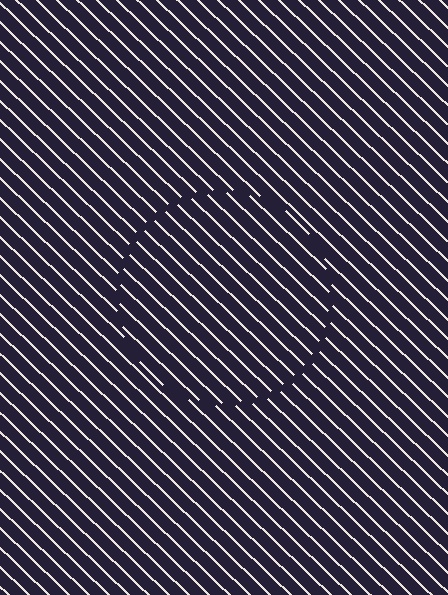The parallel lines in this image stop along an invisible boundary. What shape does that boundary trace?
An illusory circle. The interior of the shape contains the same grating, shifted by half a period — the contour is defined by the phase discontinuity where line-ends from the inner and outer gratings abut.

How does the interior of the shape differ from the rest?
The interior of the shape contains the same grating, shifted by half a period — the contour is defined by the phase discontinuity where line-ends from the inner and outer gratings abut.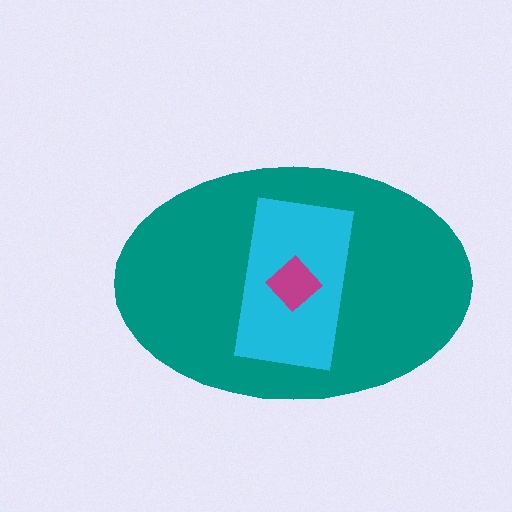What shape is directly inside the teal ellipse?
The cyan rectangle.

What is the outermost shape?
The teal ellipse.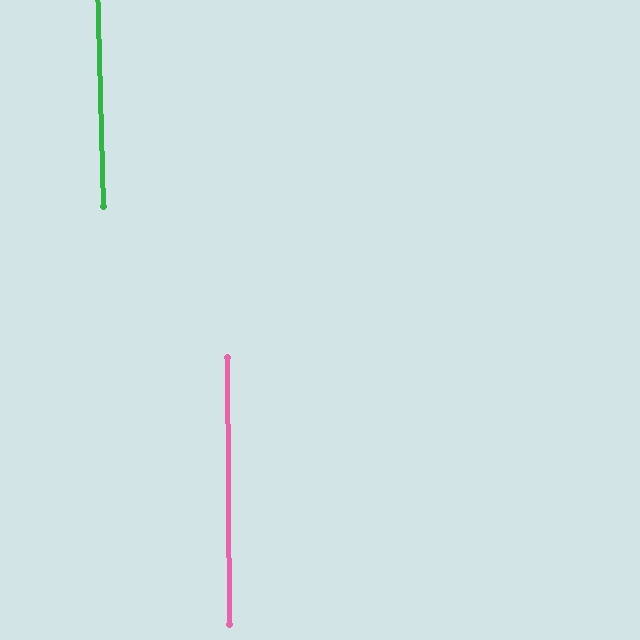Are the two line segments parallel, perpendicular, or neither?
Parallel — their directions differ by only 1.2°.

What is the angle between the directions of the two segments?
Approximately 1 degree.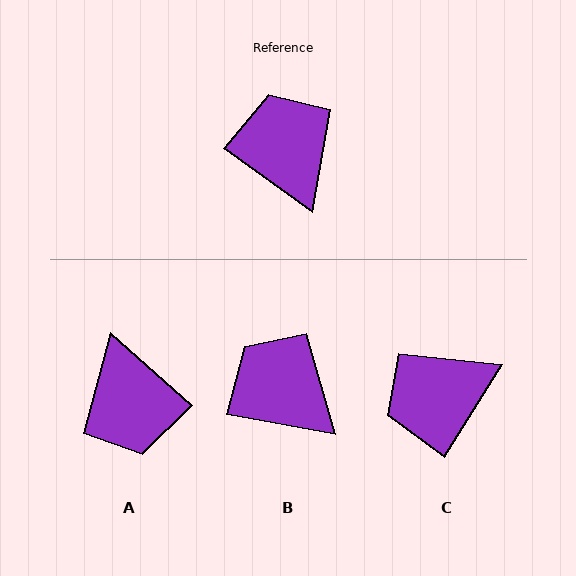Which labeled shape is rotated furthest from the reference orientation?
A, about 175 degrees away.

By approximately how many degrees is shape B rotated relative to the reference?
Approximately 25 degrees counter-clockwise.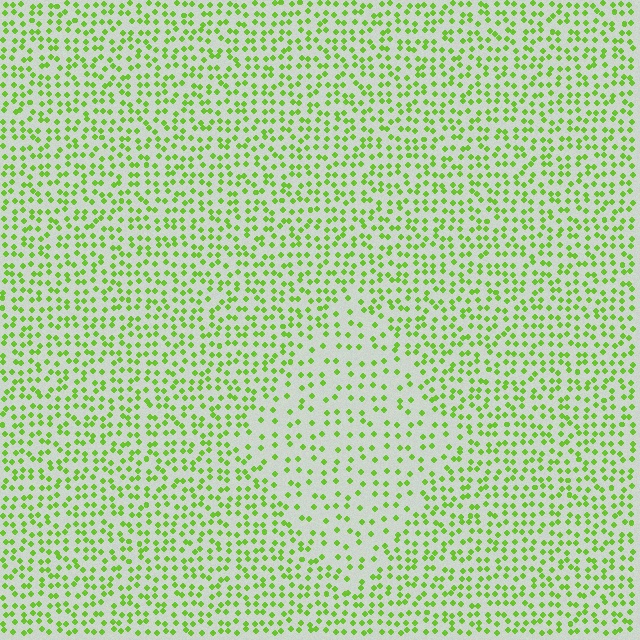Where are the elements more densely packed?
The elements are more densely packed outside the diamond boundary.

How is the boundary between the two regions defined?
The boundary is defined by a change in element density (approximately 1.9x ratio). All elements are the same color, size, and shape.